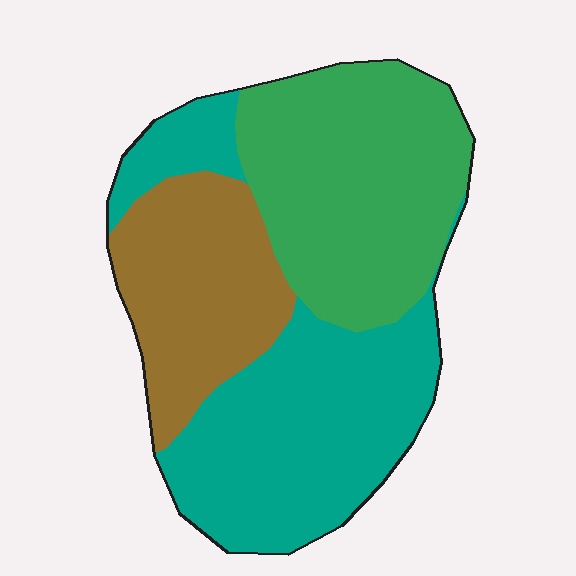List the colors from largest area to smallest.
From largest to smallest: teal, green, brown.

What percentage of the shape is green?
Green covers around 35% of the shape.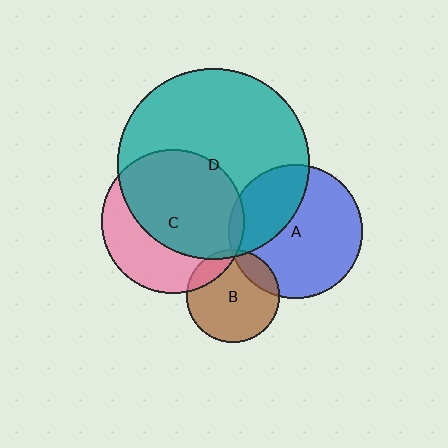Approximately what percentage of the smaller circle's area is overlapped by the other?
Approximately 5%.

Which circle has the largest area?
Circle D (teal).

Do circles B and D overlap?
Yes.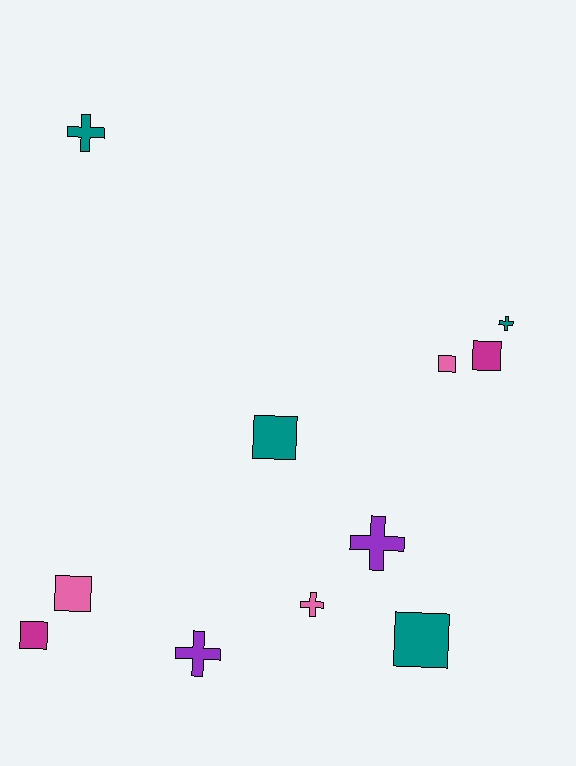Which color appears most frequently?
Teal, with 4 objects.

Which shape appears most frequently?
Square, with 6 objects.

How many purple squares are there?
There are no purple squares.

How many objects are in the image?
There are 11 objects.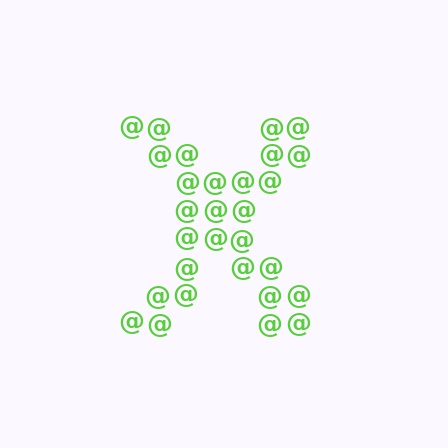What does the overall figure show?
The overall figure shows the letter X.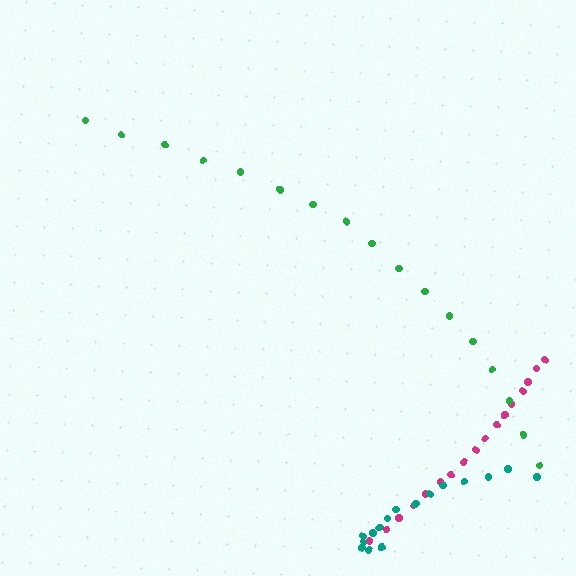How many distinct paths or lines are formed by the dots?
There are 3 distinct paths.